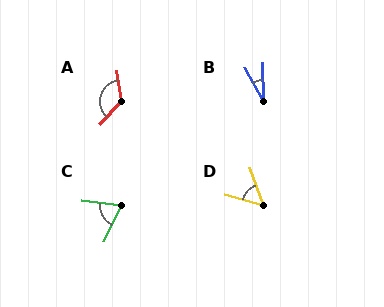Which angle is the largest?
A, at approximately 128 degrees.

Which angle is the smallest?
B, at approximately 27 degrees.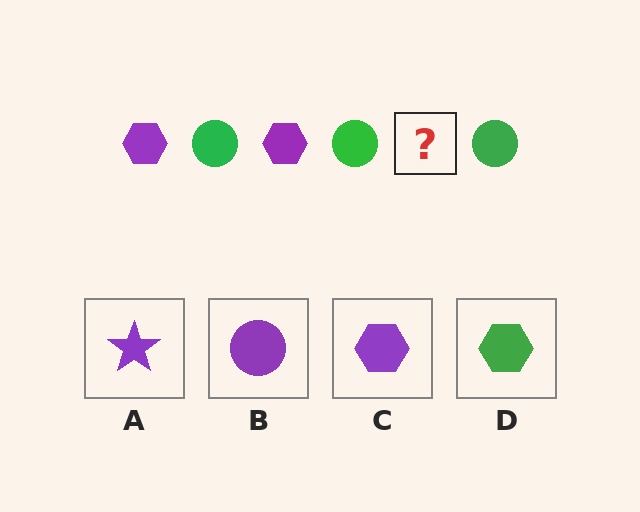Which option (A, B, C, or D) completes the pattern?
C.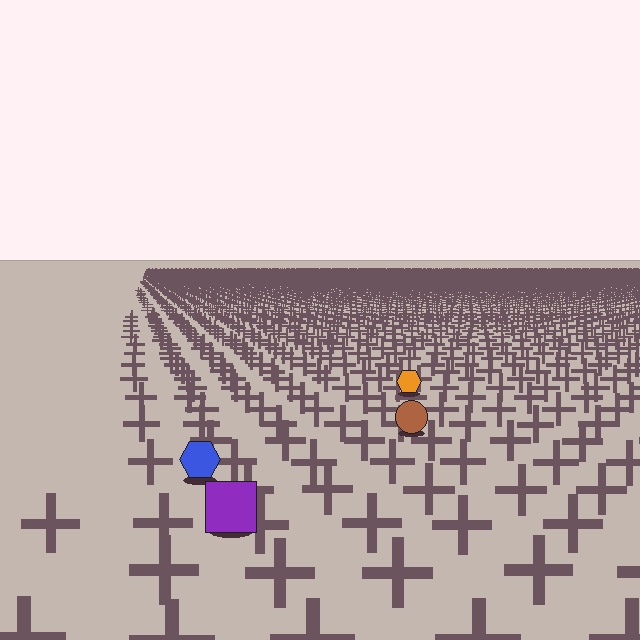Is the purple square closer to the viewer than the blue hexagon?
Yes. The purple square is closer — you can tell from the texture gradient: the ground texture is coarser near it.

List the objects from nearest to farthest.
From nearest to farthest: the purple square, the blue hexagon, the brown circle, the orange hexagon.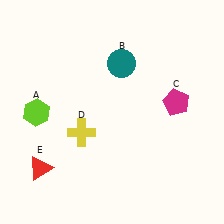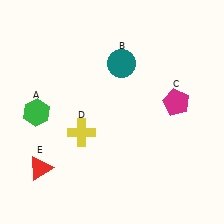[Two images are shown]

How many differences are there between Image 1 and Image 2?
There is 1 difference between the two images.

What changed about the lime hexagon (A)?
In Image 1, A is lime. In Image 2, it changed to green.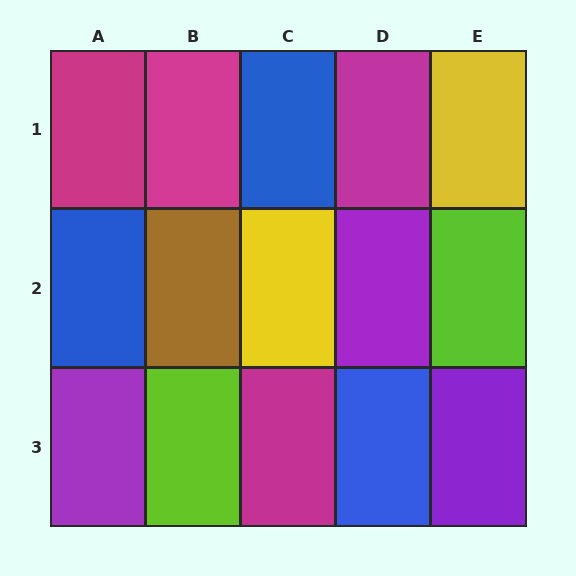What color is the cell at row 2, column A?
Blue.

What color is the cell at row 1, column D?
Magenta.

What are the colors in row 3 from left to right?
Purple, lime, magenta, blue, purple.